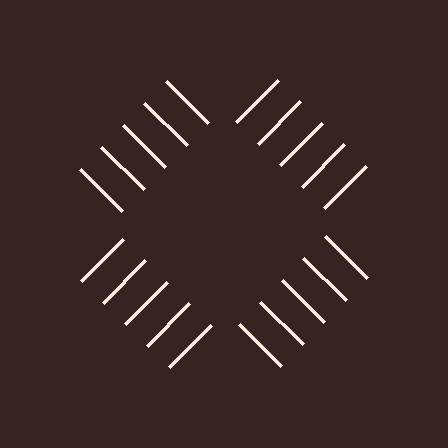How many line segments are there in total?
20 — 5 along each of the 4 edges.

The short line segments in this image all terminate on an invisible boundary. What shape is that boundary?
An illusory square — the line segments terminate on its edges but no continuous stroke is drawn.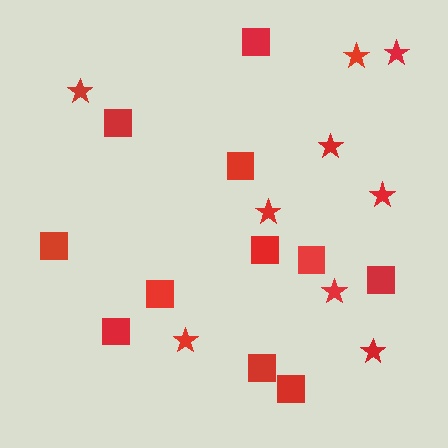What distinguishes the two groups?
There are 2 groups: one group of squares (11) and one group of stars (9).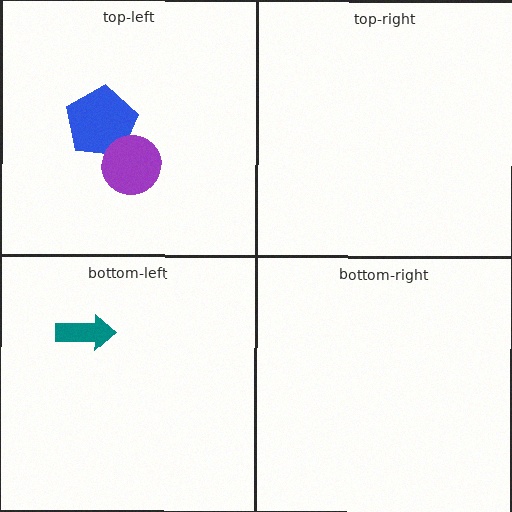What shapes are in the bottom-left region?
The teal arrow.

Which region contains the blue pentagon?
The top-left region.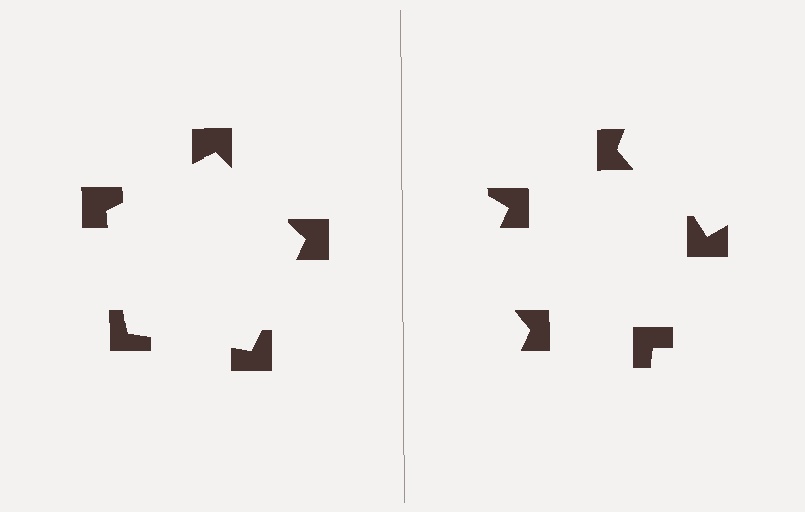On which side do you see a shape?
An illusory pentagon appears on the left side. On the right side the wedge cuts are rotated, so no coherent shape forms.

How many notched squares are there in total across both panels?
10 — 5 on each side.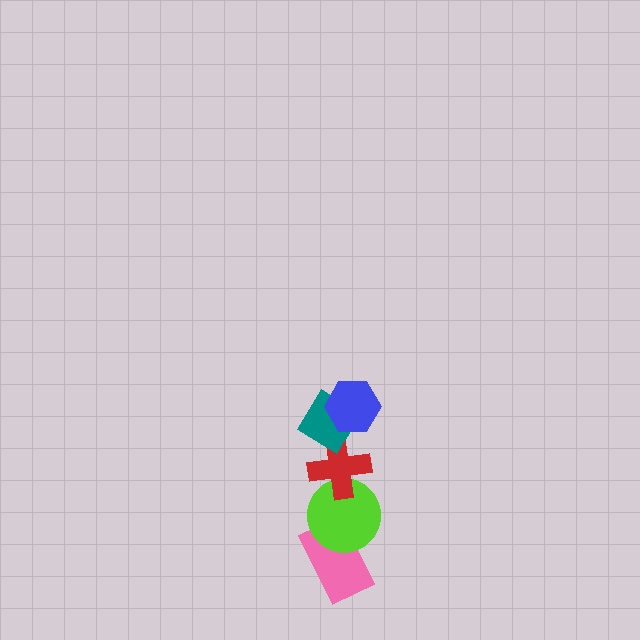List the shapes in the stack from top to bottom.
From top to bottom: the blue hexagon, the teal diamond, the red cross, the lime circle, the pink rectangle.